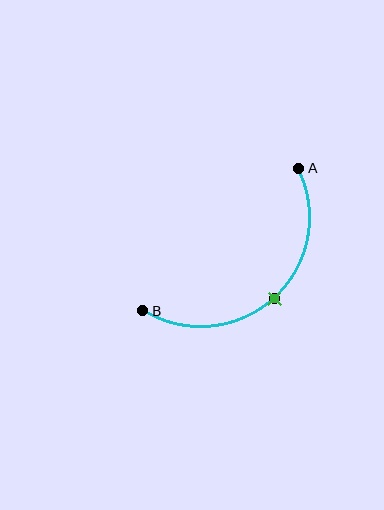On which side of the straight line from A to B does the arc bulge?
The arc bulges below and to the right of the straight line connecting A and B.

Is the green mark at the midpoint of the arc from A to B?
Yes. The green mark lies on the arc at equal arc-length from both A and B — it is the arc midpoint.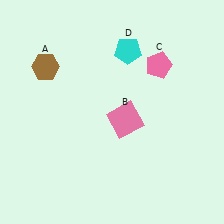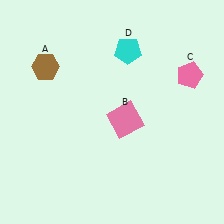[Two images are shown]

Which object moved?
The pink pentagon (C) moved right.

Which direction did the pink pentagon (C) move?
The pink pentagon (C) moved right.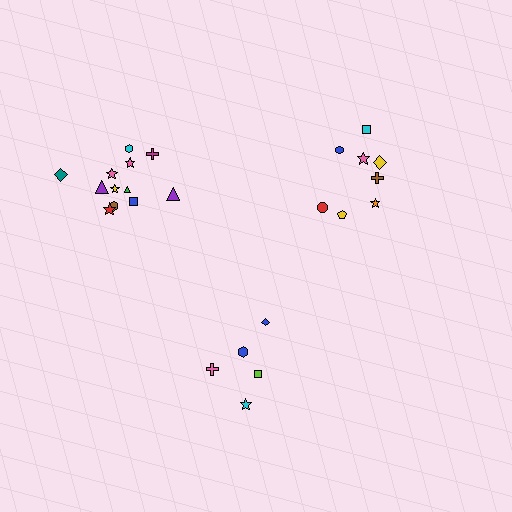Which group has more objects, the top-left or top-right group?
The top-left group.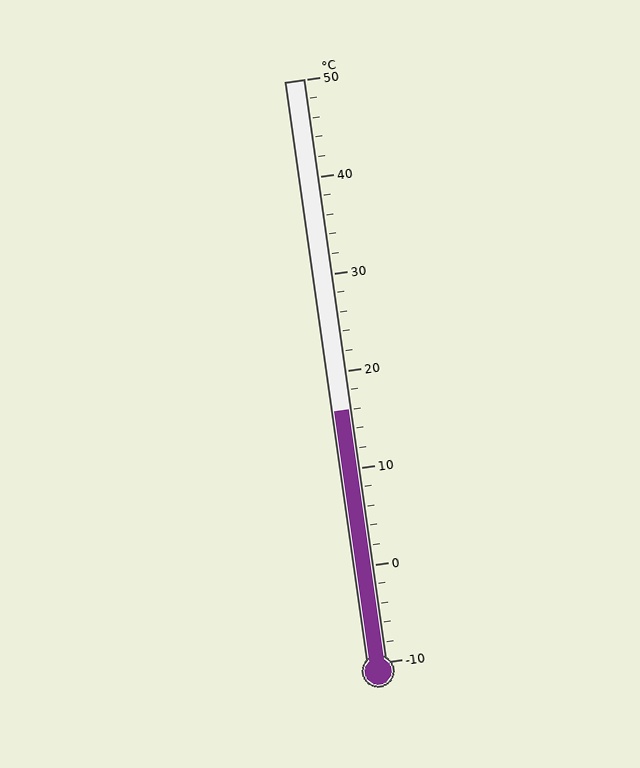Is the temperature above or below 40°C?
The temperature is below 40°C.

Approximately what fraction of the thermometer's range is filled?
The thermometer is filled to approximately 45% of its range.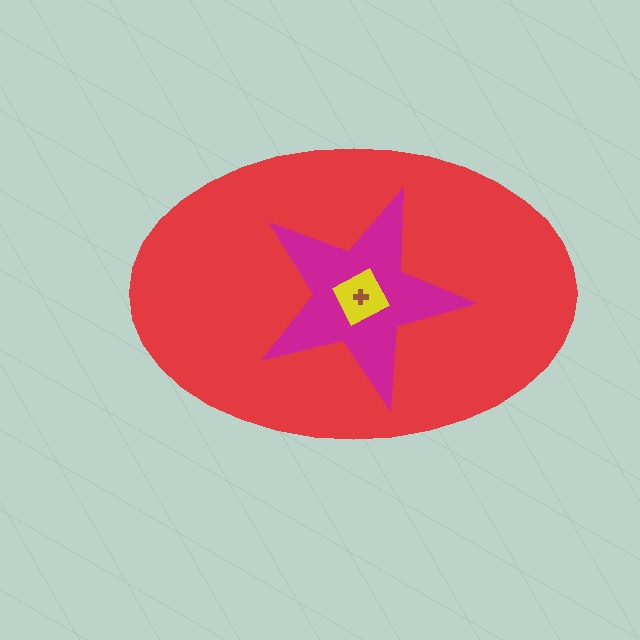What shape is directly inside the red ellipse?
The magenta star.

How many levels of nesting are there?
4.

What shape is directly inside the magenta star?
The yellow diamond.